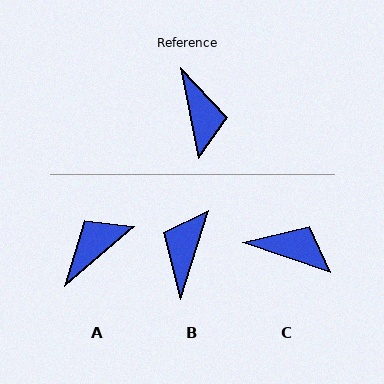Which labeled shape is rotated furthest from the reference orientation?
B, about 151 degrees away.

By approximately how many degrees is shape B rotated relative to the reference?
Approximately 151 degrees counter-clockwise.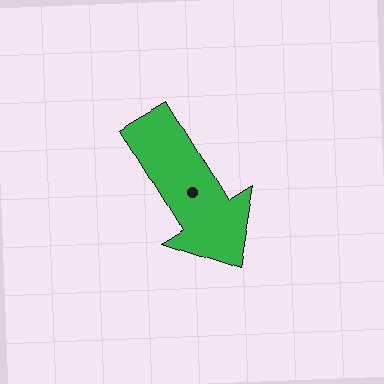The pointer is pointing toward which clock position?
Roughly 5 o'clock.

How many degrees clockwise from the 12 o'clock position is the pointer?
Approximately 149 degrees.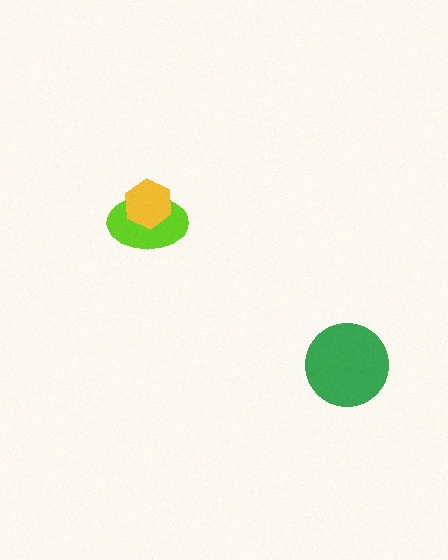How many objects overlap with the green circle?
0 objects overlap with the green circle.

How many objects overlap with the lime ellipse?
1 object overlaps with the lime ellipse.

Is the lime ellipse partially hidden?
Yes, it is partially covered by another shape.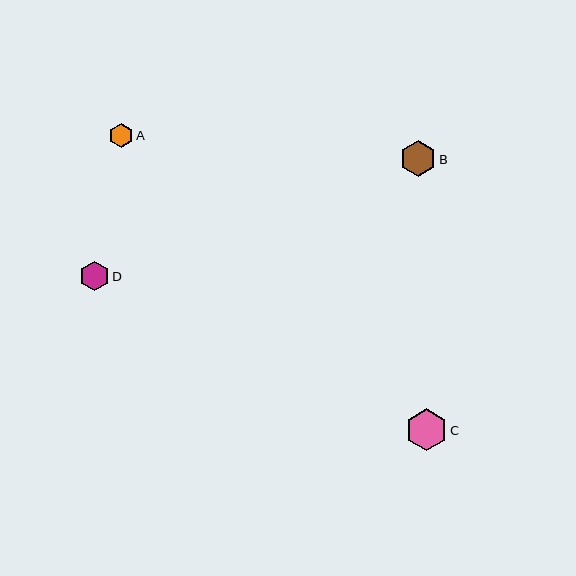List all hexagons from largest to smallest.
From largest to smallest: C, B, D, A.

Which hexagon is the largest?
Hexagon C is the largest with a size of approximately 42 pixels.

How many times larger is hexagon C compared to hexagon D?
Hexagon C is approximately 1.4 times the size of hexagon D.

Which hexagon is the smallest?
Hexagon A is the smallest with a size of approximately 24 pixels.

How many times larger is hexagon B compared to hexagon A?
Hexagon B is approximately 1.5 times the size of hexagon A.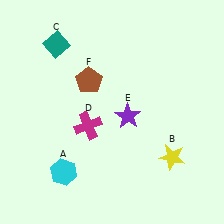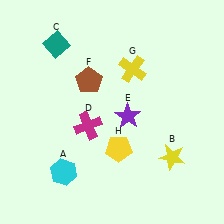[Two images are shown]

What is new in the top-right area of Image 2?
A yellow cross (G) was added in the top-right area of Image 2.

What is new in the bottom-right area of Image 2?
A yellow pentagon (H) was added in the bottom-right area of Image 2.